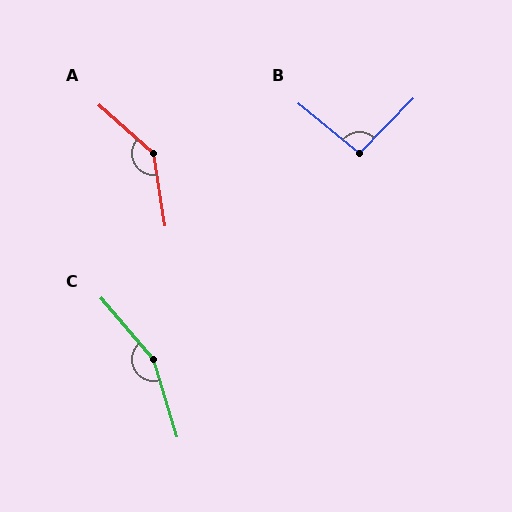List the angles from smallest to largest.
B (96°), A (141°), C (156°).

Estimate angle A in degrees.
Approximately 141 degrees.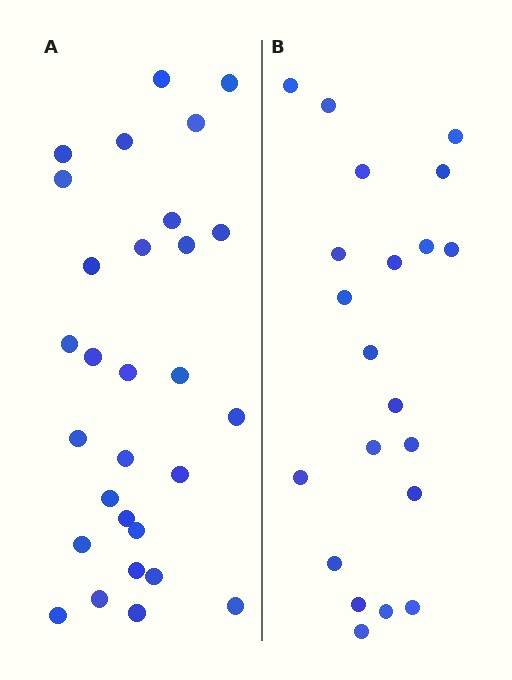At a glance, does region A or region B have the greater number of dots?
Region A (the left region) has more dots.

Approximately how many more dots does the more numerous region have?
Region A has roughly 8 or so more dots than region B.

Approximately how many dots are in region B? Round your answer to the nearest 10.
About 20 dots. (The exact count is 21, which rounds to 20.)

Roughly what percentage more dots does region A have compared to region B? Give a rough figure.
About 40% more.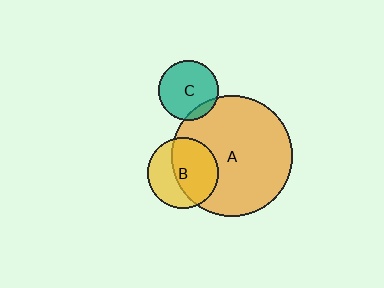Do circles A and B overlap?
Yes.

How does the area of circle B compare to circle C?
Approximately 1.4 times.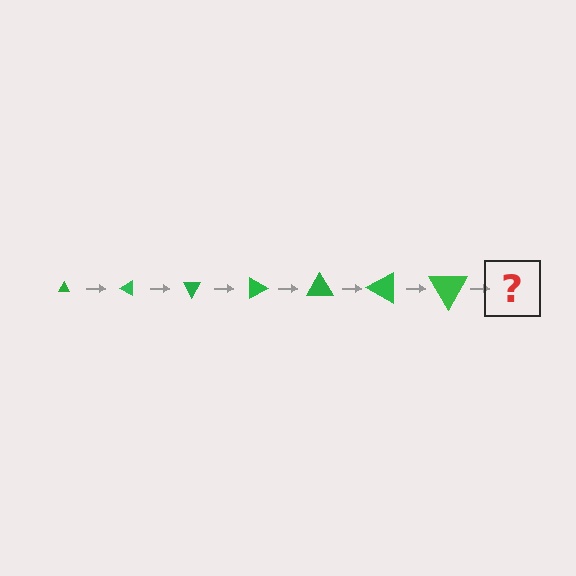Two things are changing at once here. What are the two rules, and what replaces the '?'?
The two rules are that the triangle grows larger each step and it rotates 30 degrees each step. The '?' should be a triangle, larger than the previous one and rotated 210 degrees from the start.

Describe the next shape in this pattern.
It should be a triangle, larger than the previous one and rotated 210 degrees from the start.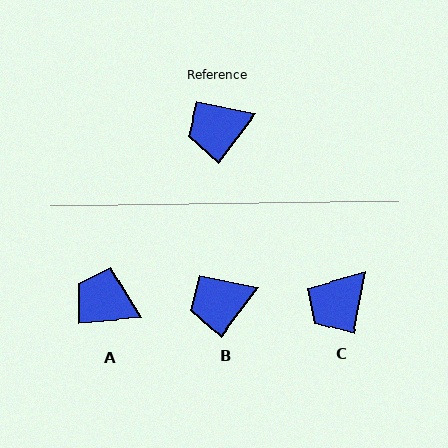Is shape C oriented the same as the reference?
No, it is off by about 27 degrees.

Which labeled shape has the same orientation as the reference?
B.